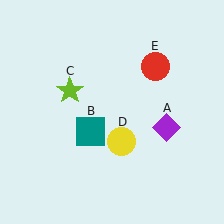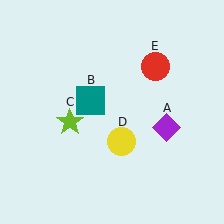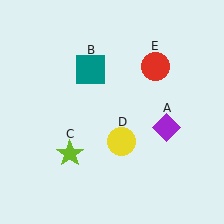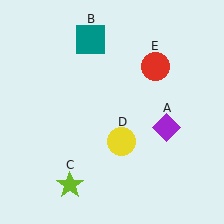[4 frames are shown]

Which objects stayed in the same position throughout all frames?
Purple diamond (object A) and yellow circle (object D) and red circle (object E) remained stationary.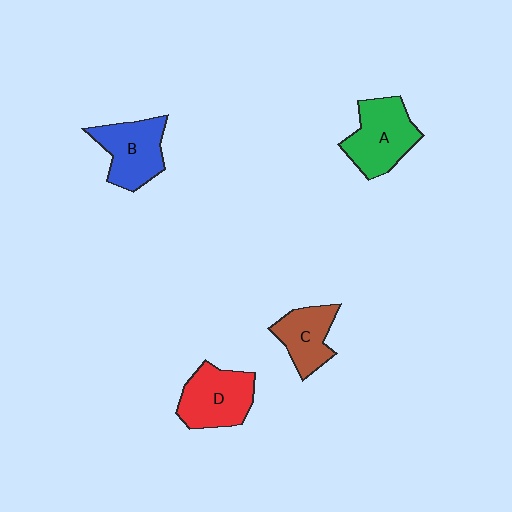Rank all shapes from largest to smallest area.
From largest to smallest: A (green), D (red), B (blue), C (brown).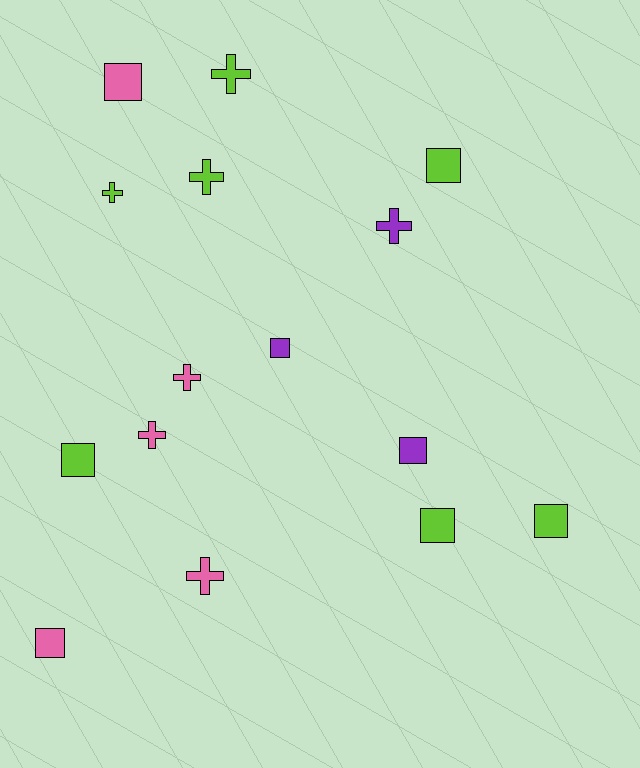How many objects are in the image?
There are 15 objects.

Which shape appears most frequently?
Square, with 8 objects.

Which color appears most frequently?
Lime, with 7 objects.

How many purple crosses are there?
There is 1 purple cross.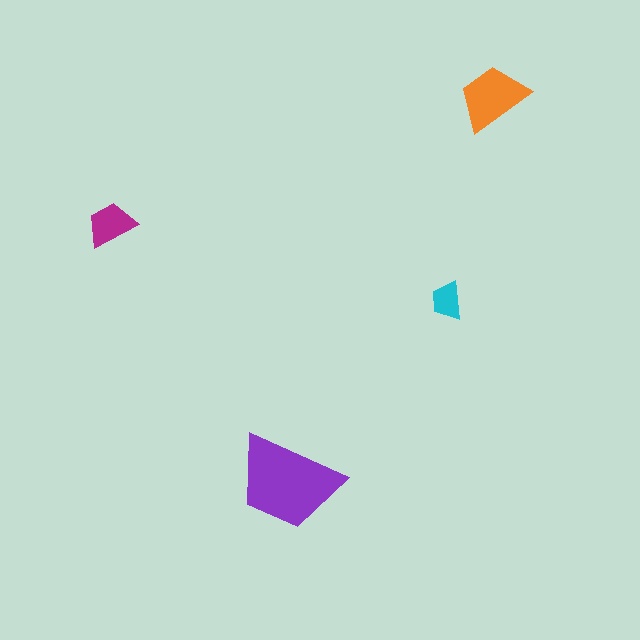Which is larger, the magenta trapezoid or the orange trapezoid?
The orange one.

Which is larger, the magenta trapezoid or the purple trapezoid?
The purple one.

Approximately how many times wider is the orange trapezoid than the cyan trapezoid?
About 2 times wider.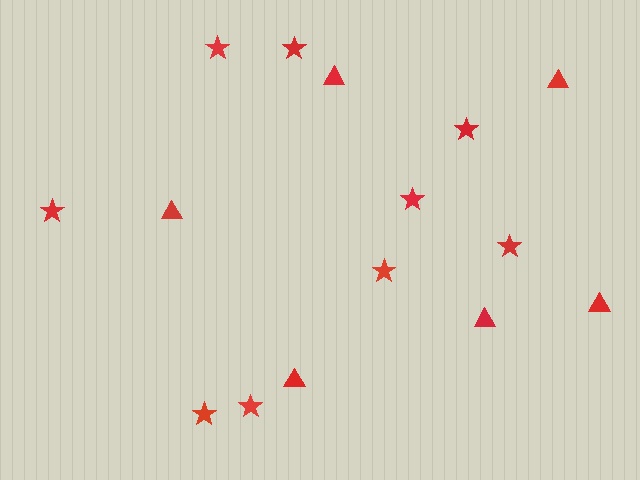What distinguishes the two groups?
There are 2 groups: one group of triangles (6) and one group of stars (9).